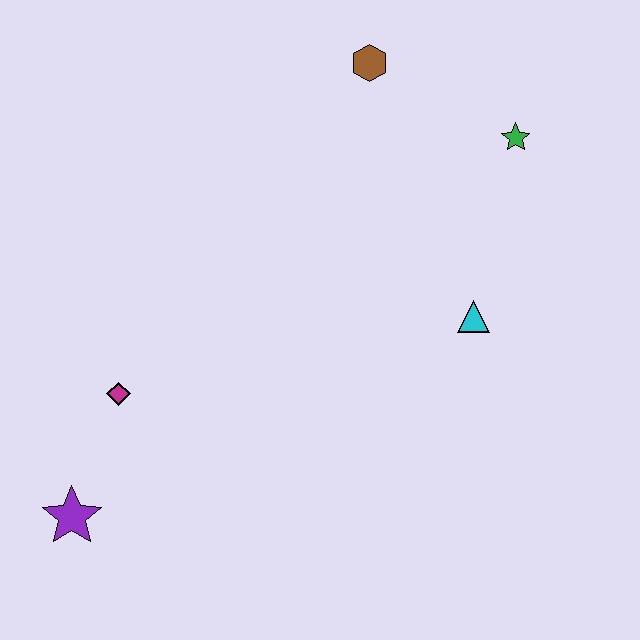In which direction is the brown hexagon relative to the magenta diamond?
The brown hexagon is above the magenta diamond.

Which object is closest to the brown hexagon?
The green star is closest to the brown hexagon.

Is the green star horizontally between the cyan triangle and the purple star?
No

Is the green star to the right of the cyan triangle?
Yes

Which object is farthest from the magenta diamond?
The green star is farthest from the magenta diamond.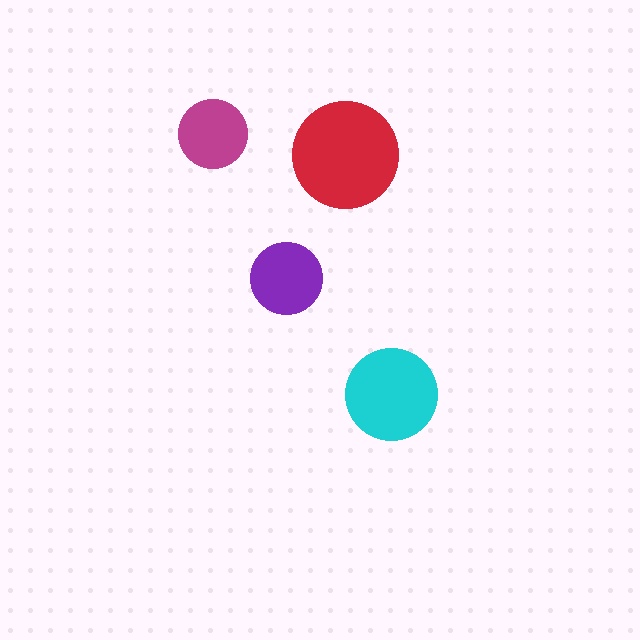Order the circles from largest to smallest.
the red one, the cyan one, the purple one, the magenta one.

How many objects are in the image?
There are 4 objects in the image.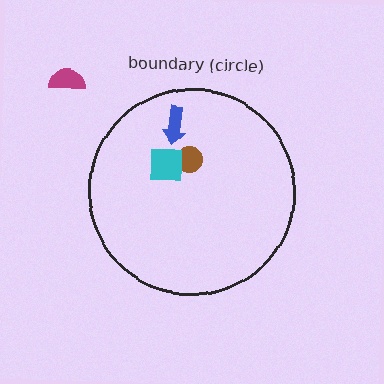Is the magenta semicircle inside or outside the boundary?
Outside.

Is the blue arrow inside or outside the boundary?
Inside.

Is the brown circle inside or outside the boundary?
Inside.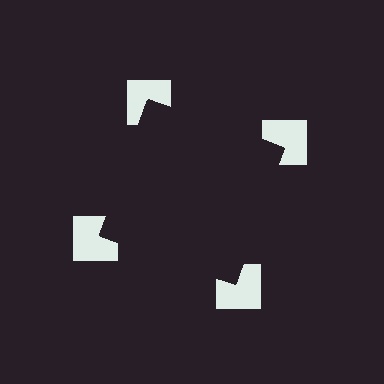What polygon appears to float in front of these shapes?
An illusory square — its edges are inferred from the aligned wedge cuts in the notched squares, not physically drawn.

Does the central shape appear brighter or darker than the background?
It typically appears slightly darker than the background, even though no actual brightness change is drawn.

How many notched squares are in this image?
There are 4 — one at each vertex of the illusory square.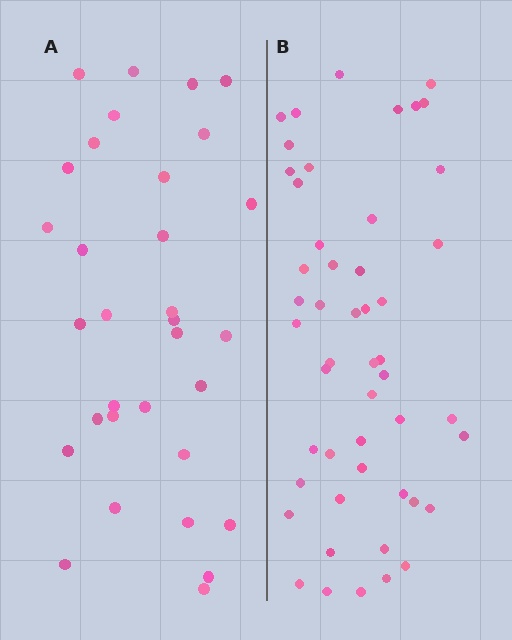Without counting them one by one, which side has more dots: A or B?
Region B (the right region) has more dots.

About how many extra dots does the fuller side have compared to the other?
Region B has approximately 20 more dots than region A.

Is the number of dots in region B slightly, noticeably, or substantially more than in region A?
Region B has substantially more. The ratio is roughly 1.6 to 1.